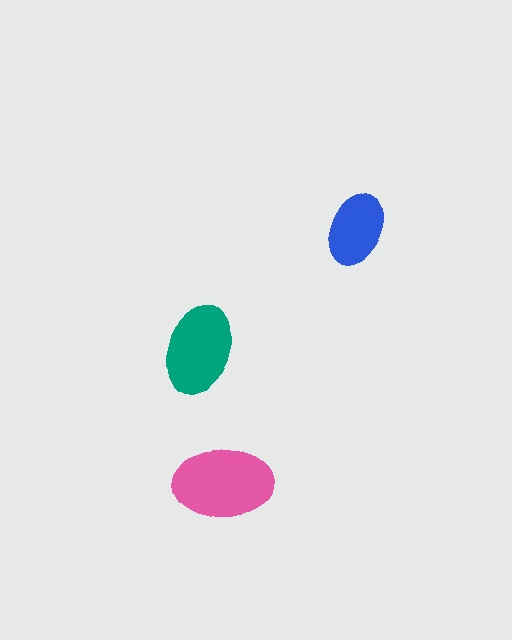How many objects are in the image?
There are 3 objects in the image.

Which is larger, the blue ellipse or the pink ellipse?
The pink one.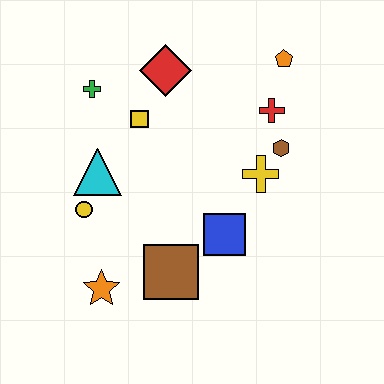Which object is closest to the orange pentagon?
The red cross is closest to the orange pentagon.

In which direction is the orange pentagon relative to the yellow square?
The orange pentagon is to the right of the yellow square.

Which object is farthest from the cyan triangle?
The orange pentagon is farthest from the cyan triangle.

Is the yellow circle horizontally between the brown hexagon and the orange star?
No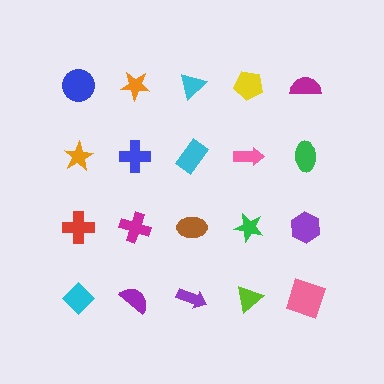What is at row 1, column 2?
An orange star.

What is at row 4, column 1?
A cyan diamond.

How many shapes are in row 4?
5 shapes.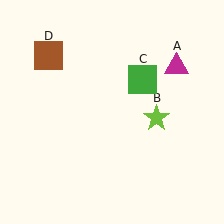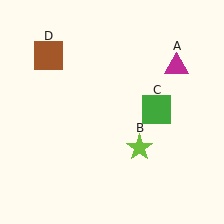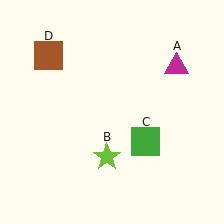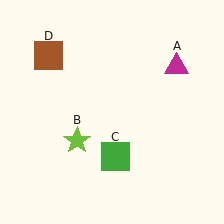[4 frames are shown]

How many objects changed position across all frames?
2 objects changed position: lime star (object B), green square (object C).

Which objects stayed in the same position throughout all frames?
Magenta triangle (object A) and brown square (object D) remained stationary.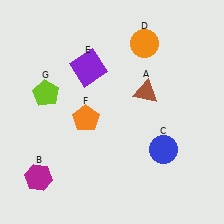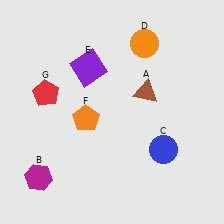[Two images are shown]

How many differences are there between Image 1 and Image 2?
There is 1 difference between the two images.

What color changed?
The pentagon (G) changed from lime in Image 1 to red in Image 2.